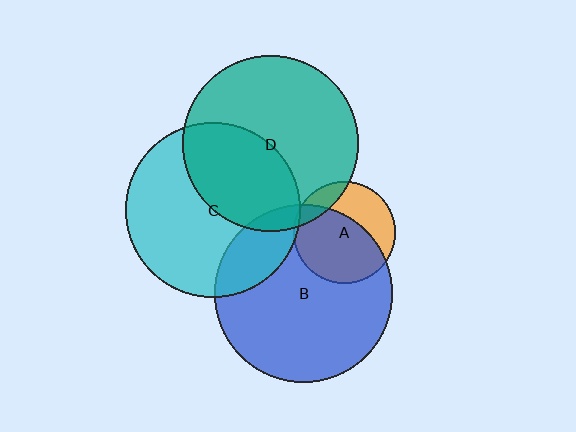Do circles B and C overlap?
Yes.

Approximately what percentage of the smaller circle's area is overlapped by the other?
Approximately 20%.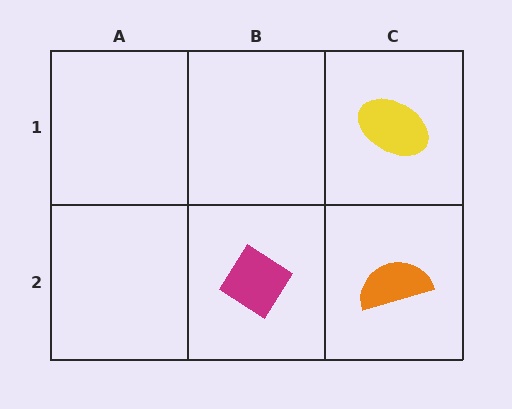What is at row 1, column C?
A yellow ellipse.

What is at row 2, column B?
A magenta diamond.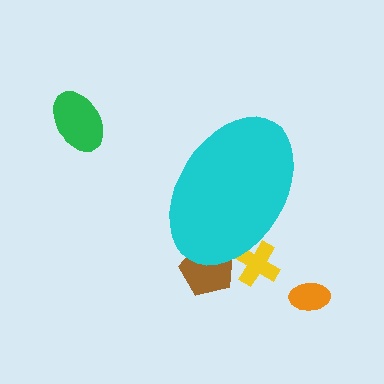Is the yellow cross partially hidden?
Yes, the yellow cross is partially hidden behind the cyan ellipse.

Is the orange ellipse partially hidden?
No, the orange ellipse is fully visible.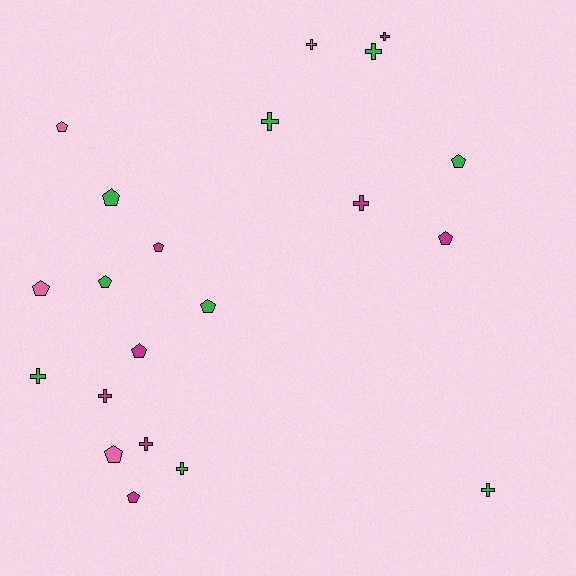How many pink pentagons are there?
There are 3 pink pentagons.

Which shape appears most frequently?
Pentagon, with 11 objects.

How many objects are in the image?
There are 21 objects.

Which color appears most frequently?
Green, with 9 objects.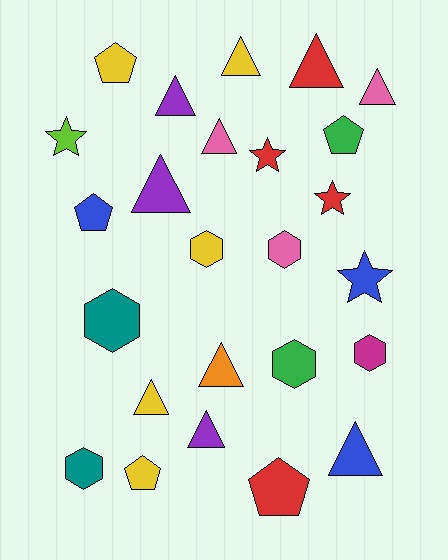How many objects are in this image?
There are 25 objects.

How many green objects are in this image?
There are 2 green objects.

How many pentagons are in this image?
There are 5 pentagons.